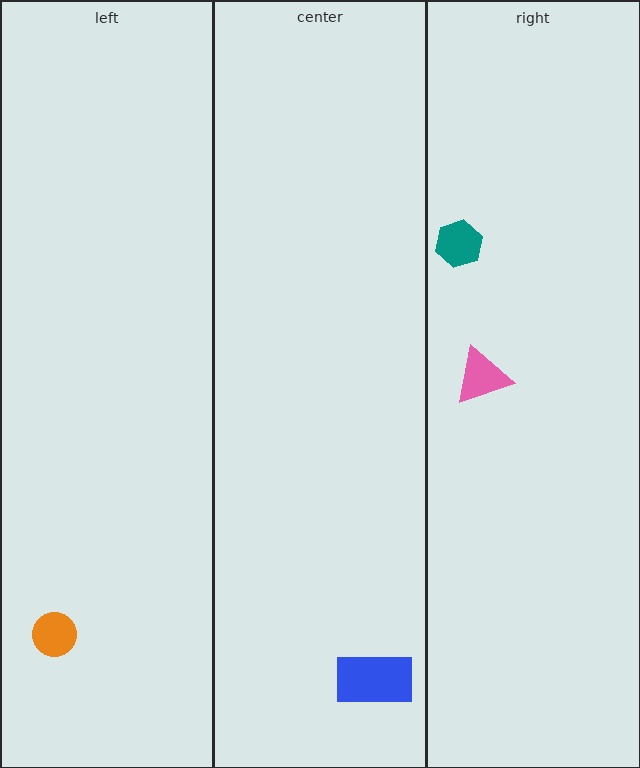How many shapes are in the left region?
1.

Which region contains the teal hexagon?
The right region.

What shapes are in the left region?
The orange circle.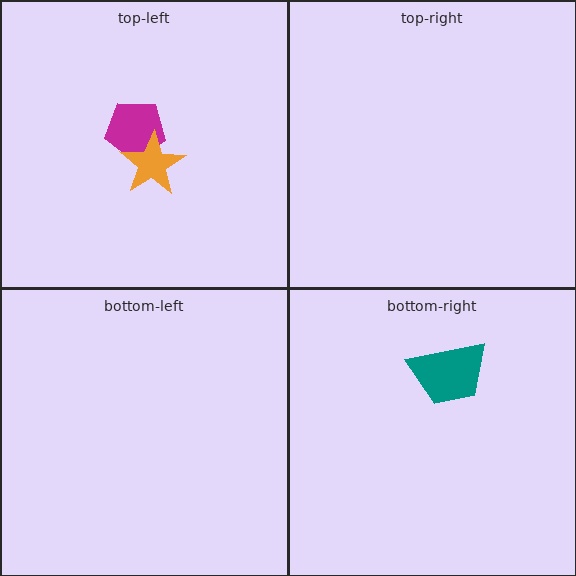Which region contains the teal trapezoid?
The bottom-right region.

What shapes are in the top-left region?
The magenta pentagon, the orange star.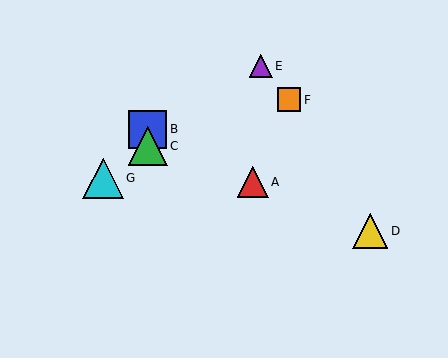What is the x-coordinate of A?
Object A is at x≈253.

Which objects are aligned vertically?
Objects B, C are aligned vertically.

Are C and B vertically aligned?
Yes, both are at x≈148.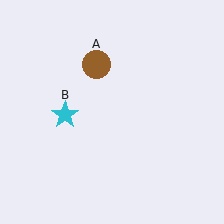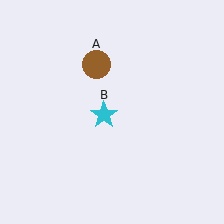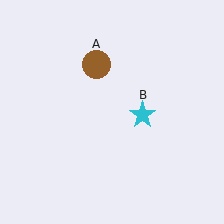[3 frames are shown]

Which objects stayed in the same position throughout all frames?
Brown circle (object A) remained stationary.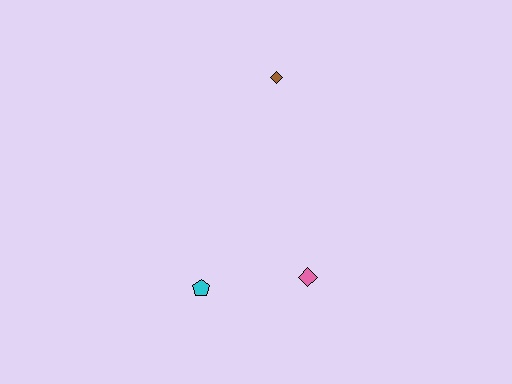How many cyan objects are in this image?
There is 1 cyan object.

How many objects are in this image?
There are 3 objects.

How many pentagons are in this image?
There is 1 pentagon.